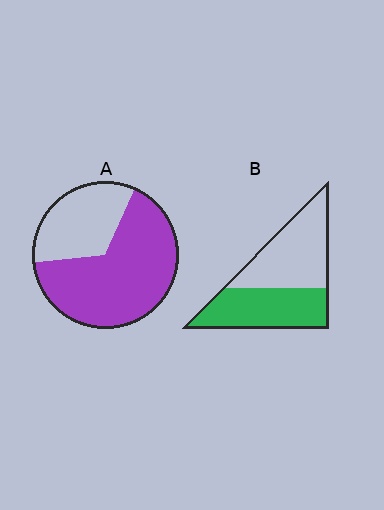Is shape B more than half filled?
Roughly half.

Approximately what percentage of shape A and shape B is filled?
A is approximately 65% and B is approximately 50%.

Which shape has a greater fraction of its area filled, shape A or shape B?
Shape A.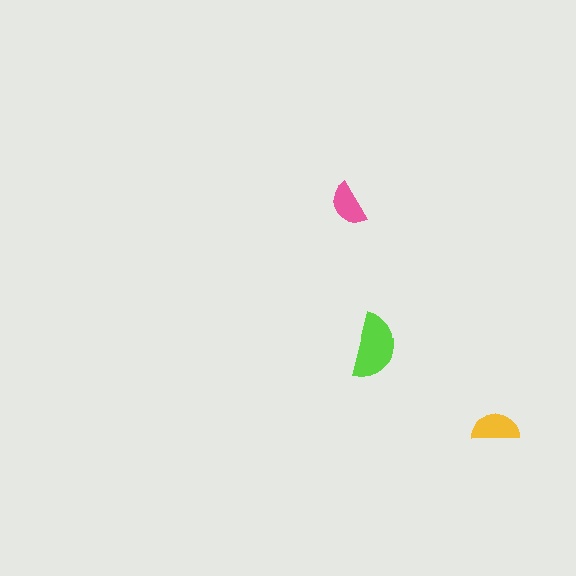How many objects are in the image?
There are 3 objects in the image.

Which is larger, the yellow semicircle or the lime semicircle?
The lime one.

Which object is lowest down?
The yellow semicircle is bottommost.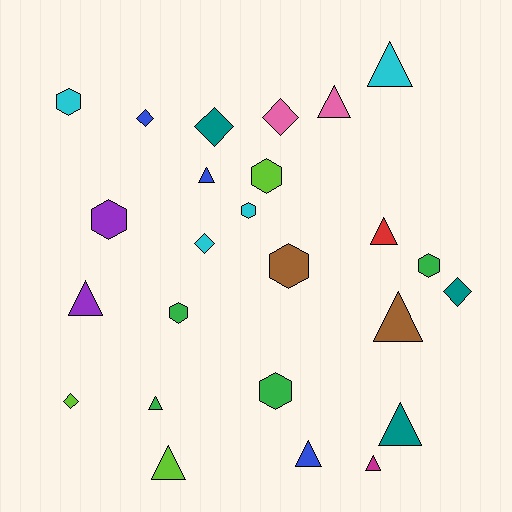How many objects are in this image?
There are 25 objects.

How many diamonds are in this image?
There are 6 diamonds.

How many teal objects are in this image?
There are 3 teal objects.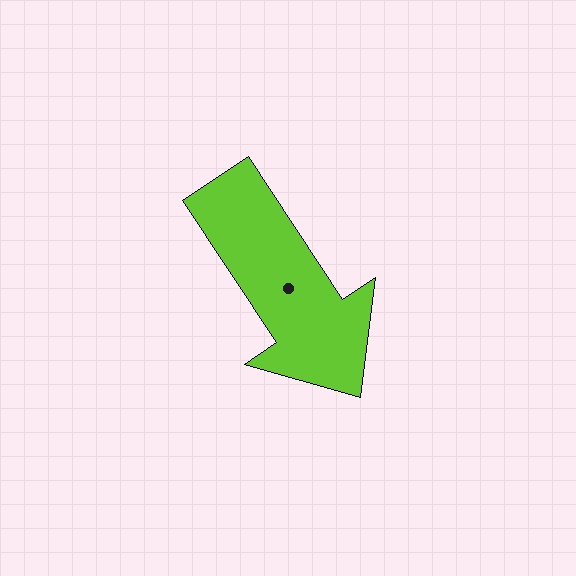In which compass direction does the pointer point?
Southeast.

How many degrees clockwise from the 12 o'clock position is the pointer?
Approximately 146 degrees.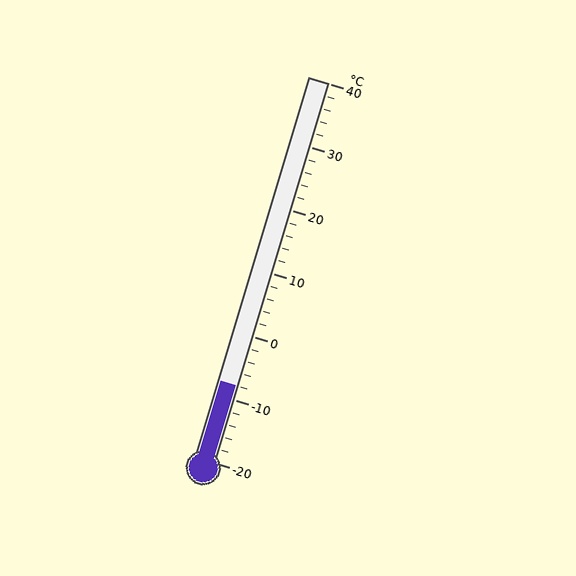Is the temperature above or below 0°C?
The temperature is below 0°C.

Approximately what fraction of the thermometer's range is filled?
The thermometer is filled to approximately 20% of its range.